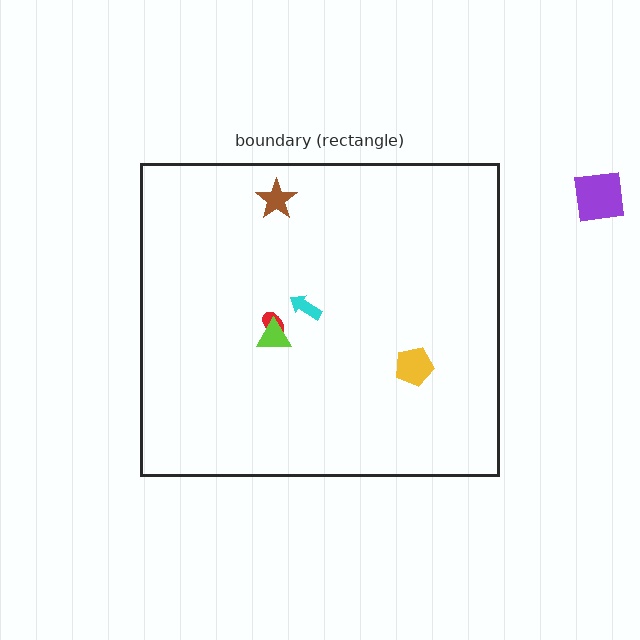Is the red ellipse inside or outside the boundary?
Inside.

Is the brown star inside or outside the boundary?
Inside.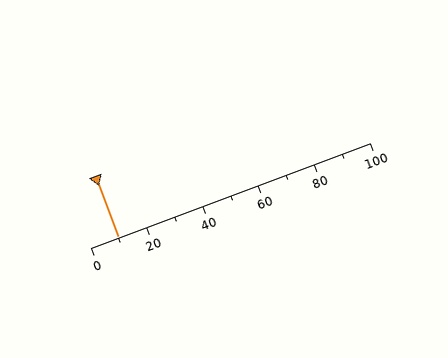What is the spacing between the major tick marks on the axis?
The major ticks are spaced 20 apart.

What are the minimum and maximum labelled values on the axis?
The axis runs from 0 to 100.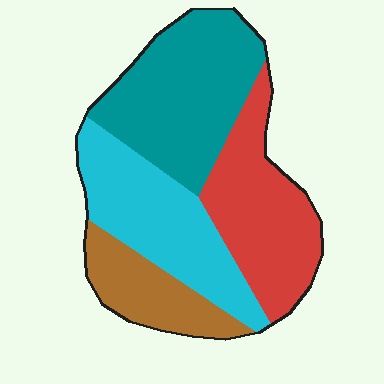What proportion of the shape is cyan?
Cyan takes up about one quarter (1/4) of the shape.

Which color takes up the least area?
Brown, at roughly 15%.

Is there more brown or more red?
Red.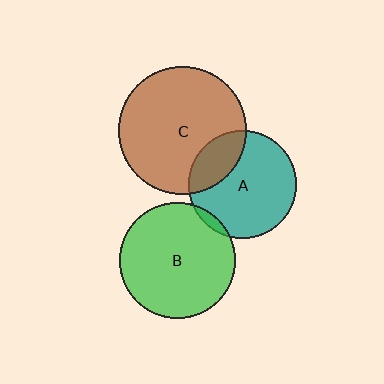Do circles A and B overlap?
Yes.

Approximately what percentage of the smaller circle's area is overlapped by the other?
Approximately 5%.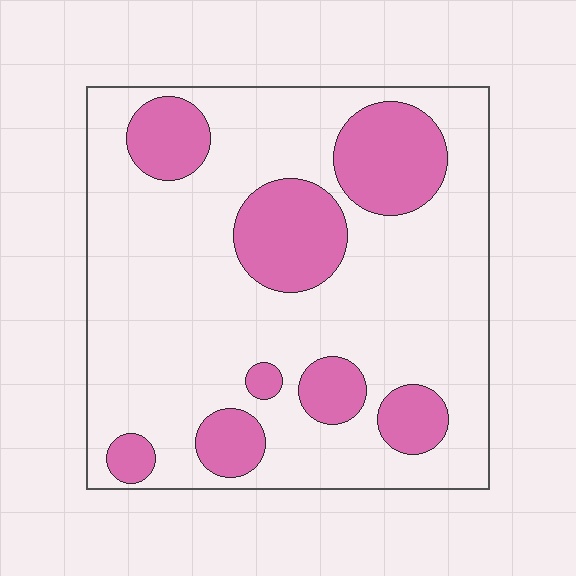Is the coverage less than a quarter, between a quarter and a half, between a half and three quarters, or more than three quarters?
Between a quarter and a half.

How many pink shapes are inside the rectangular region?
8.